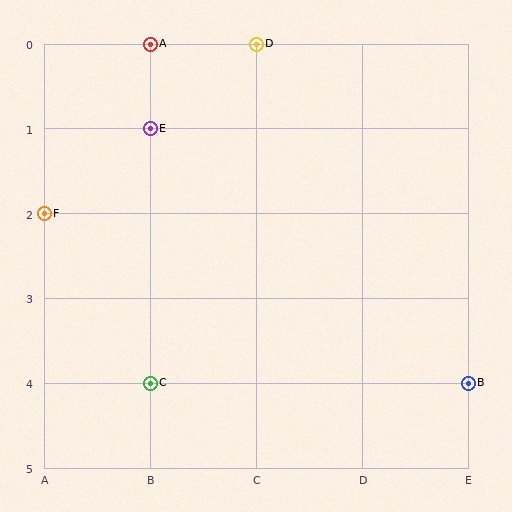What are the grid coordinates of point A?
Point A is at grid coordinates (B, 0).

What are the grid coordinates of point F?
Point F is at grid coordinates (A, 2).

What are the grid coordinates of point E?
Point E is at grid coordinates (B, 1).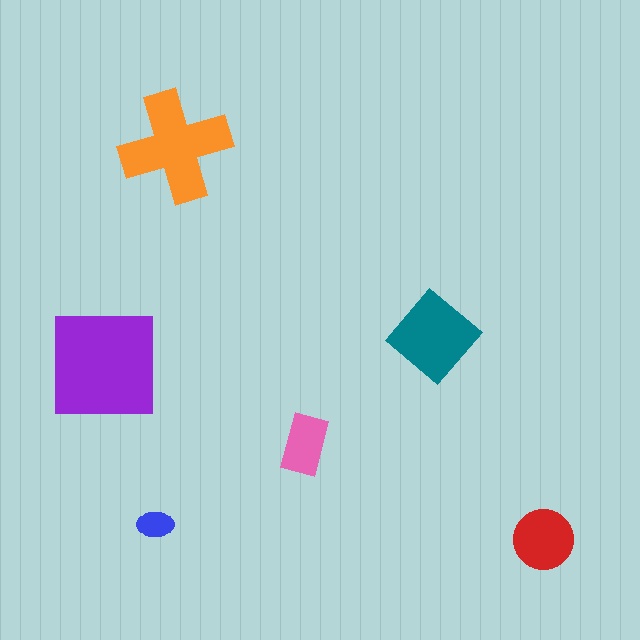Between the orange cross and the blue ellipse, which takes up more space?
The orange cross.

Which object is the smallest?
The blue ellipse.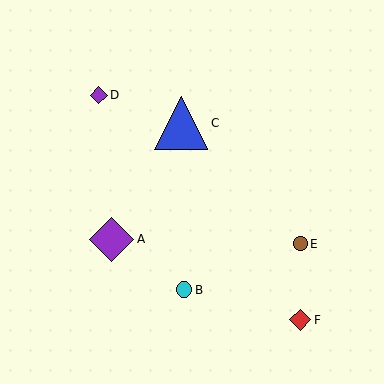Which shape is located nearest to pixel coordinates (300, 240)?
The brown circle (labeled E) at (301, 244) is nearest to that location.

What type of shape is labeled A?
Shape A is a purple diamond.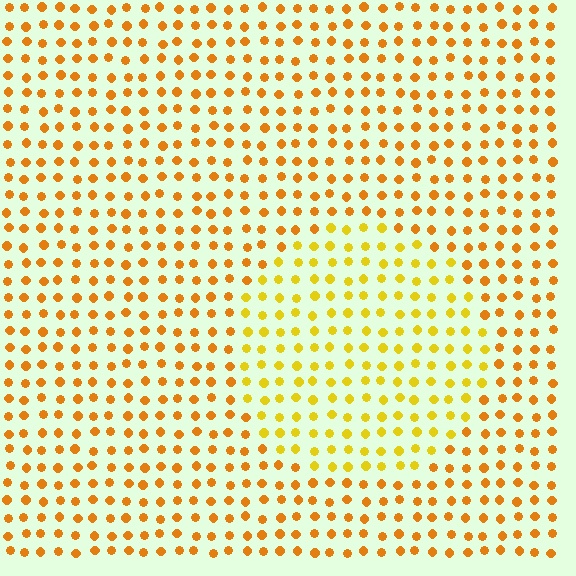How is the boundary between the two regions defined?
The boundary is defined purely by a slight shift in hue (about 23 degrees). Spacing, size, and orientation are identical on both sides.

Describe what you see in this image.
The image is filled with small orange elements in a uniform arrangement. A circle-shaped region is visible where the elements are tinted to a slightly different hue, forming a subtle color boundary.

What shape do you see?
I see a circle.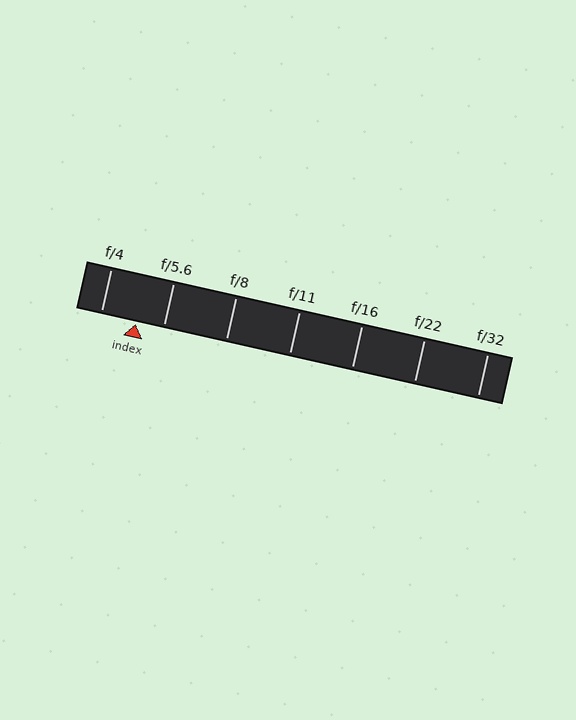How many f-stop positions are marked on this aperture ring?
There are 7 f-stop positions marked.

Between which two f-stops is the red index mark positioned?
The index mark is between f/4 and f/5.6.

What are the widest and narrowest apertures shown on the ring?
The widest aperture shown is f/4 and the narrowest is f/32.